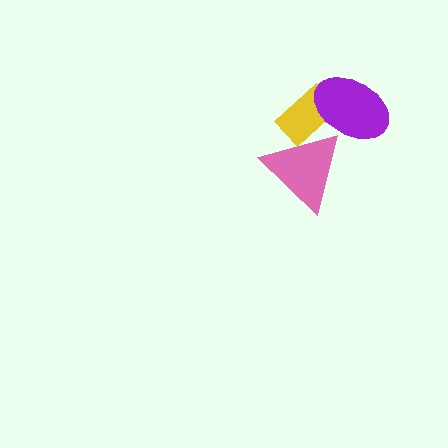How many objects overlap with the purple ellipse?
2 objects overlap with the purple ellipse.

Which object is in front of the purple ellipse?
The pink triangle is in front of the purple ellipse.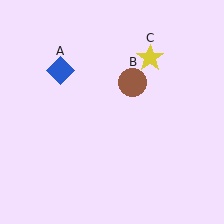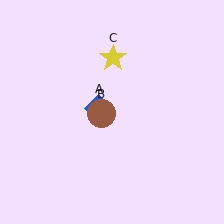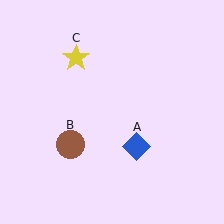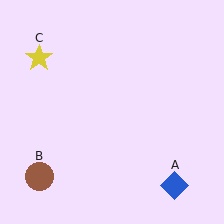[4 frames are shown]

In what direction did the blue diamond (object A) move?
The blue diamond (object A) moved down and to the right.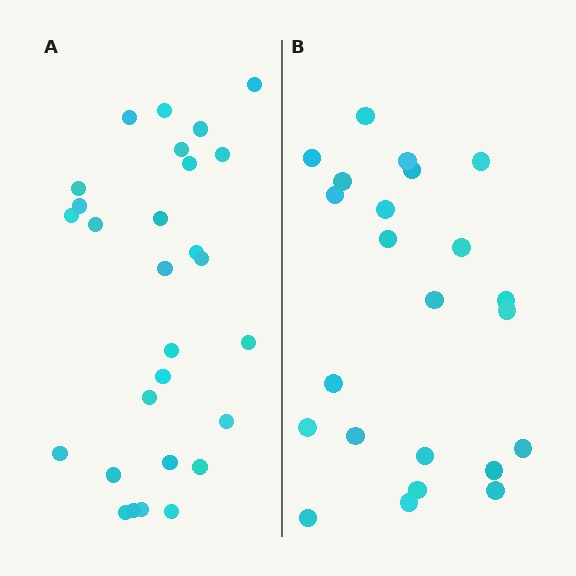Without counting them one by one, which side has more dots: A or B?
Region A (the left region) has more dots.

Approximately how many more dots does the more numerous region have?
Region A has about 5 more dots than region B.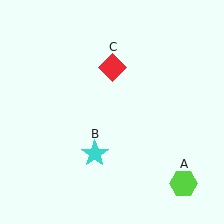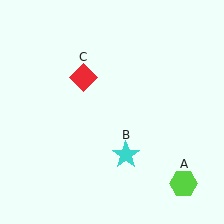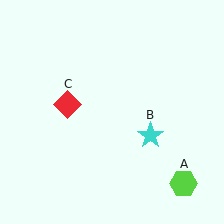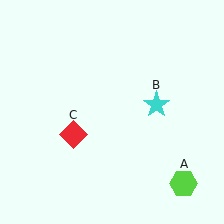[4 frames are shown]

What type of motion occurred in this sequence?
The cyan star (object B), red diamond (object C) rotated counterclockwise around the center of the scene.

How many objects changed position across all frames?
2 objects changed position: cyan star (object B), red diamond (object C).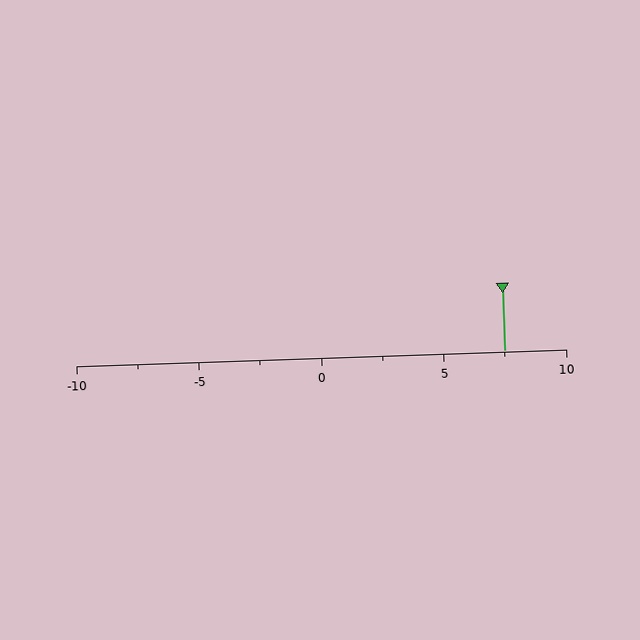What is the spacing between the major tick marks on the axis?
The major ticks are spaced 5 apart.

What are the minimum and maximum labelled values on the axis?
The axis runs from -10 to 10.